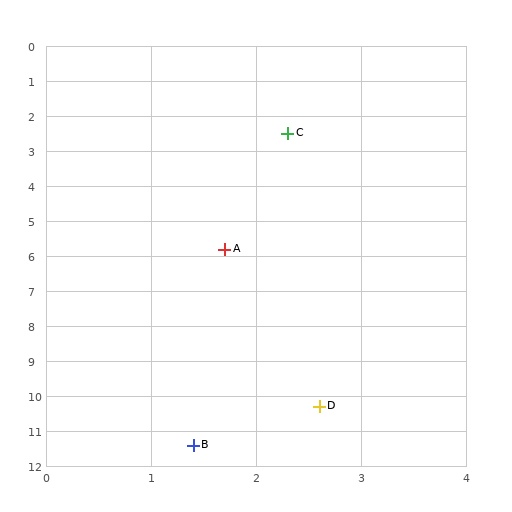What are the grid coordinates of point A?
Point A is at approximately (1.7, 5.8).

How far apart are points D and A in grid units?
Points D and A are about 4.6 grid units apart.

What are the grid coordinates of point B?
Point B is at approximately (1.4, 11.4).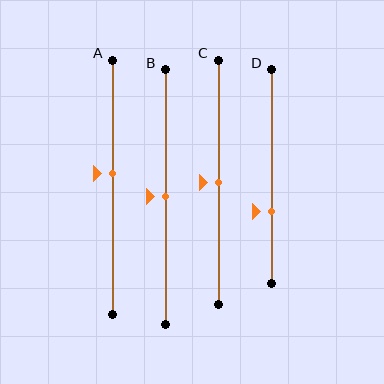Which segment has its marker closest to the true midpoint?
Segment B has its marker closest to the true midpoint.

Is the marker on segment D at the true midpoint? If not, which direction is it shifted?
No, the marker on segment D is shifted downward by about 17% of the segment length.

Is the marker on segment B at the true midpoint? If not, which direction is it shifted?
Yes, the marker on segment B is at the true midpoint.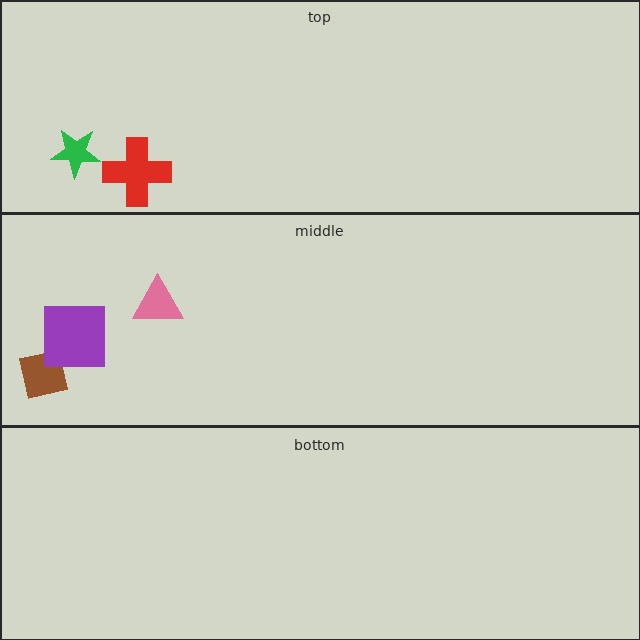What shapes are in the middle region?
The pink triangle, the brown square, the purple square.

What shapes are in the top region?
The green star, the red cross.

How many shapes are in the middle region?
3.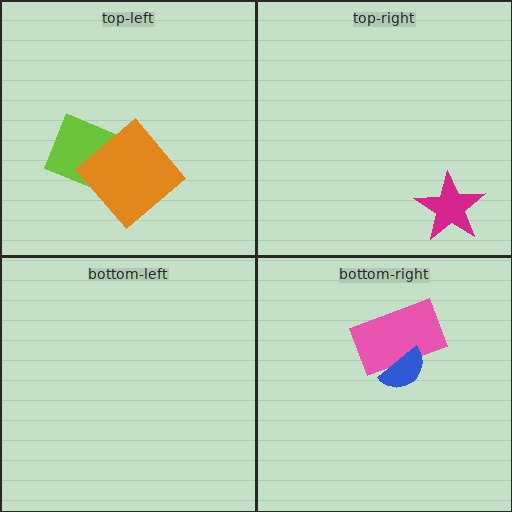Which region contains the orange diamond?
The top-left region.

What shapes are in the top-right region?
The magenta star.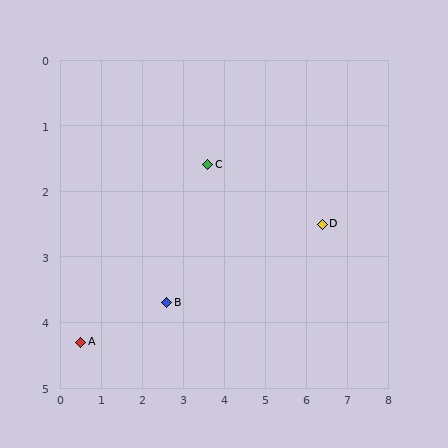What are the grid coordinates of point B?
Point B is at approximately (2.6, 3.7).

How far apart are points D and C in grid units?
Points D and C are about 2.9 grid units apart.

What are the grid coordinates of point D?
Point D is at approximately (6.4, 2.5).